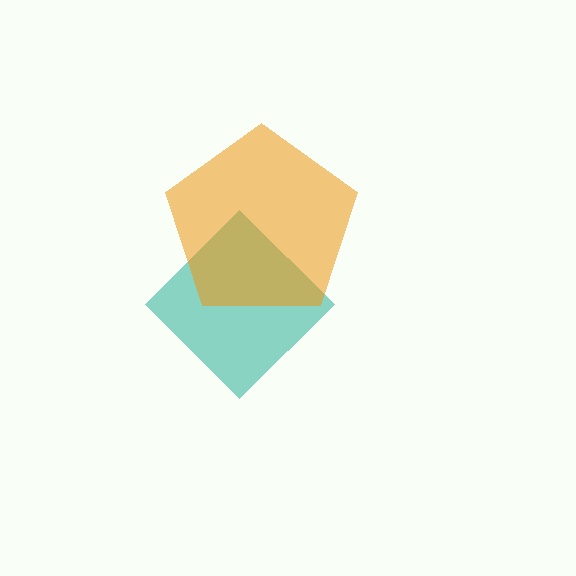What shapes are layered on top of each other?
The layered shapes are: a teal diamond, an orange pentagon.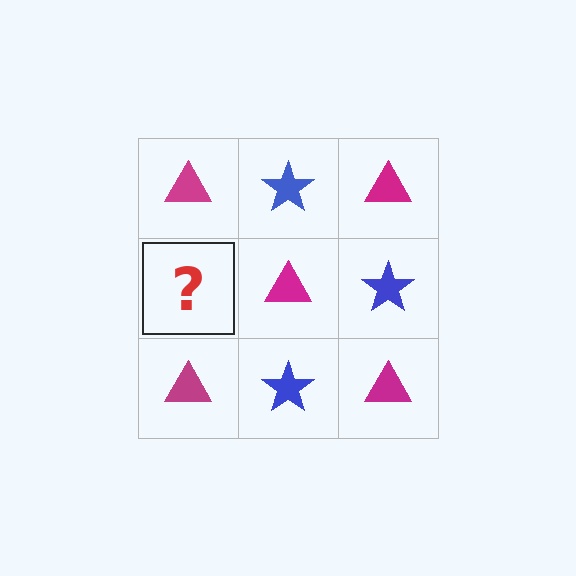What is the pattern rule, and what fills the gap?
The rule is that it alternates magenta triangle and blue star in a checkerboard pattern. The gap should be filled with a blue star.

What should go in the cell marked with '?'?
The missing cell should contain a blue star.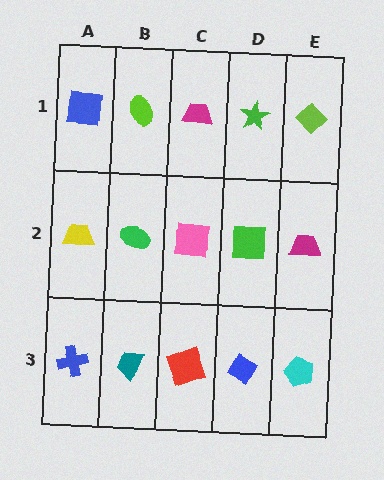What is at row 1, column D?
A green star.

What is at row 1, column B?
A lime ellipse.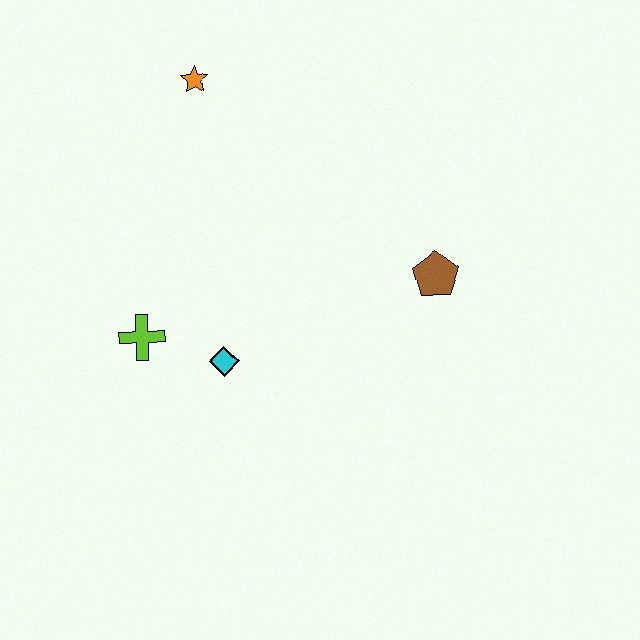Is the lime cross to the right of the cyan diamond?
No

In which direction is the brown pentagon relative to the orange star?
The brown pentagon is to the right of the orange star.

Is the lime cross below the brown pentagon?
Yes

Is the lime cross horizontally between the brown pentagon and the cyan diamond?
No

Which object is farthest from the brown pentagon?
The orange star is farthest from the brown pentagon.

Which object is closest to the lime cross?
The cyan diamond is closest to the lime cross.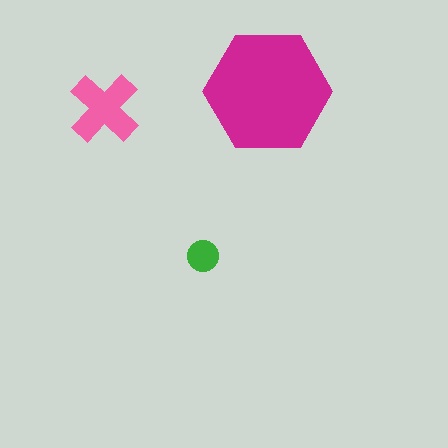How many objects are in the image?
There are 3 objects in the image.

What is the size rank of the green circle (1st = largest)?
3rd.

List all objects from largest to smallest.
The magenta hexagon, the pink cross, the green circle.